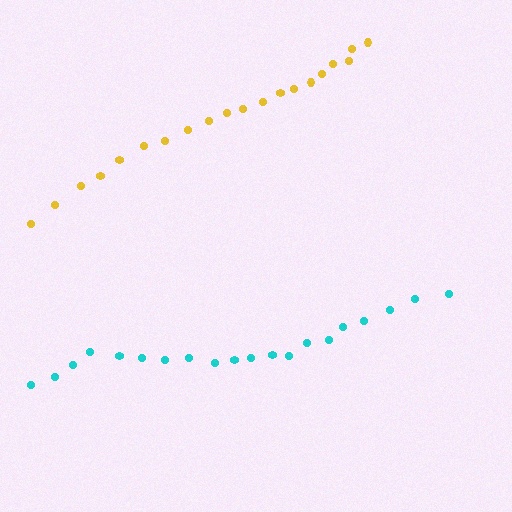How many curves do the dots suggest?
There are 2 distinct paths.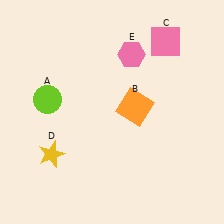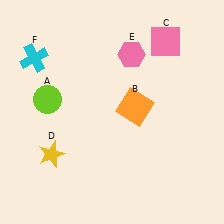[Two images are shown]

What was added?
A cyan cross (F) was added in Image 2.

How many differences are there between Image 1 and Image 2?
There is 1 difference between the two images.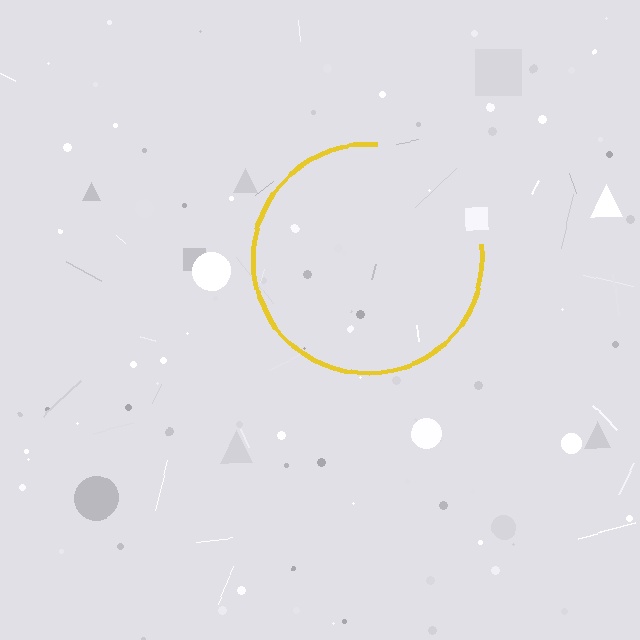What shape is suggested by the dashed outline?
The dashed outline suggests a circle.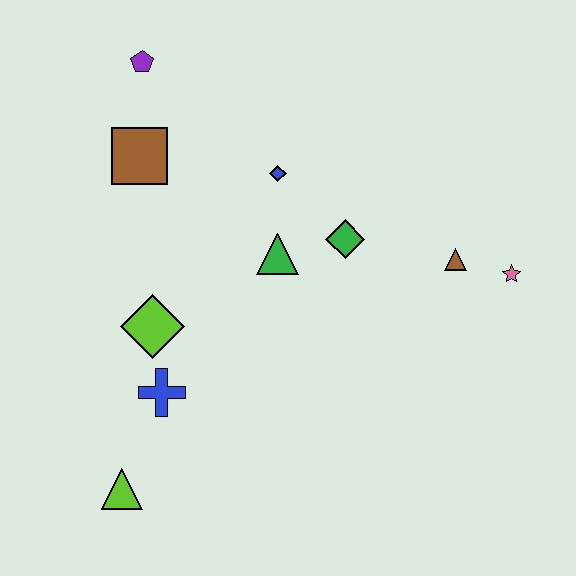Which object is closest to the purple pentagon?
The brown square is closest to the purple pentagon.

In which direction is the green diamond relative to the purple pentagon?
The green diamond is to the right of the purple pentagon.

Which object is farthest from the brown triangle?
The lime triangle is farthest from the brown triangle.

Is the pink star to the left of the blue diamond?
No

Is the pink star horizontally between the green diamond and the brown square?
No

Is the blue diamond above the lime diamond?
Yes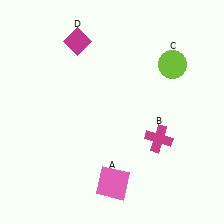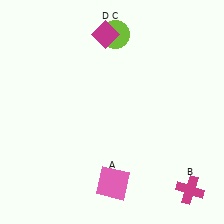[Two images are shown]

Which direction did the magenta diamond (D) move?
The magenta diamond (D) moved right.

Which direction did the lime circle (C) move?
The lime circle (C) moved left.